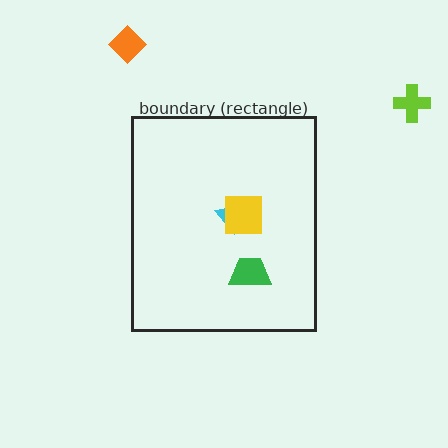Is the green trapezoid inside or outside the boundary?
Inside.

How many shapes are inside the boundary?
3 inside, 2 outside.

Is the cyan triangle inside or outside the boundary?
Inside.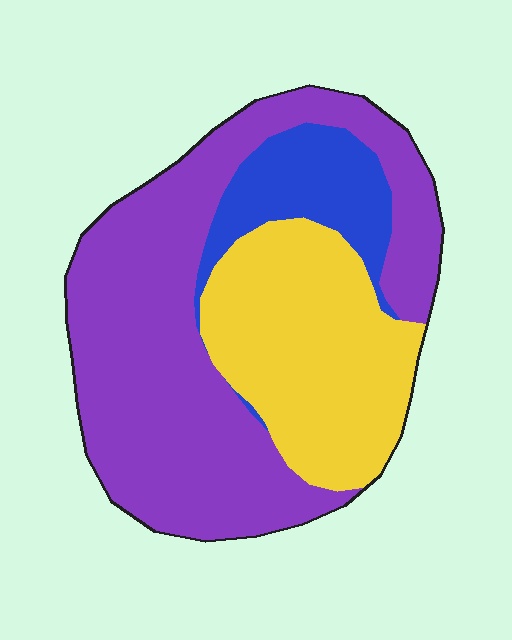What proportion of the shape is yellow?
Yellow covers 31% of the shape.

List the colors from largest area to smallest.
From largest to smallest: purple, yellow, blue.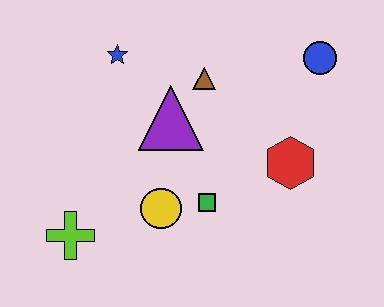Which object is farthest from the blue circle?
The lime cross is farthest from the blue circle.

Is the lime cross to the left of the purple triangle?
Yes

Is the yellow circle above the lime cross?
Yes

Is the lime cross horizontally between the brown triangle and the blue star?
No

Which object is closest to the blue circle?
The red hexagon is closest to the blue circle.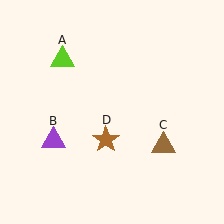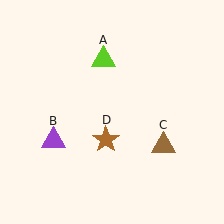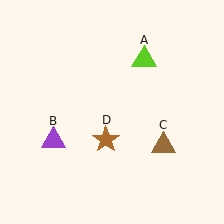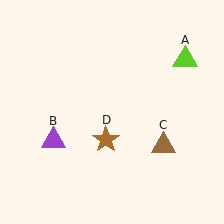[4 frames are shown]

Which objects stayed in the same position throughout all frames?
Purple triangle (object B) and brown triangle (object C) and brown star (object D) remained stationary.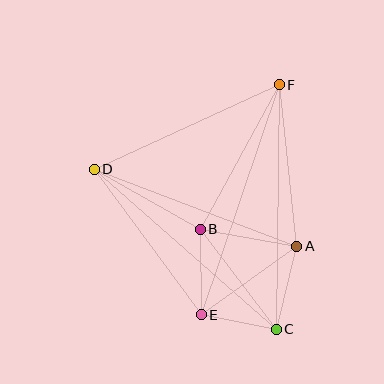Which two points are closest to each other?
Points C and E are closest to each other.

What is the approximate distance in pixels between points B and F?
The distance between B and F is approximately 165 pixels.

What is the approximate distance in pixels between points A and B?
The distance between A and B is approximately 98 pixels.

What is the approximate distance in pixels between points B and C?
The distance between B and C is approximately 125 pixels.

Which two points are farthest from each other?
Points C and F are farthest from each other.